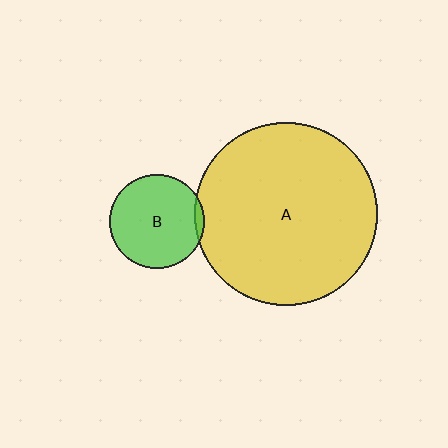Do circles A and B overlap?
Yes.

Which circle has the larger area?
Circle A (yellow).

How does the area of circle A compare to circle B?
Approximately 3.7 times.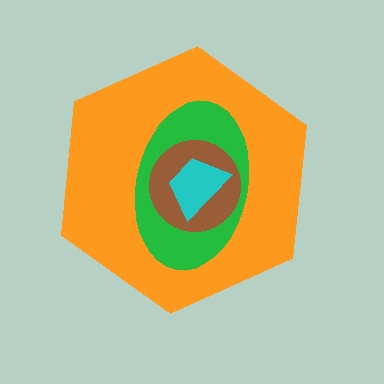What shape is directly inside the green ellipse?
The brown circle.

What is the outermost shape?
The orange hexagon.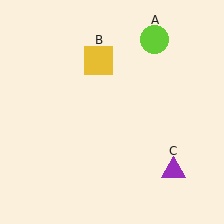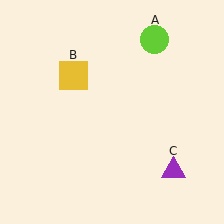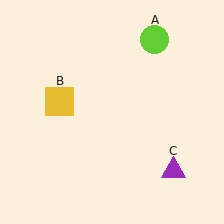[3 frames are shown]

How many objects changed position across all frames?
1 object changed position: yellow square (object B).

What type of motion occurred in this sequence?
The yellow square (object B) rotated counterclockwise around the center of the scene.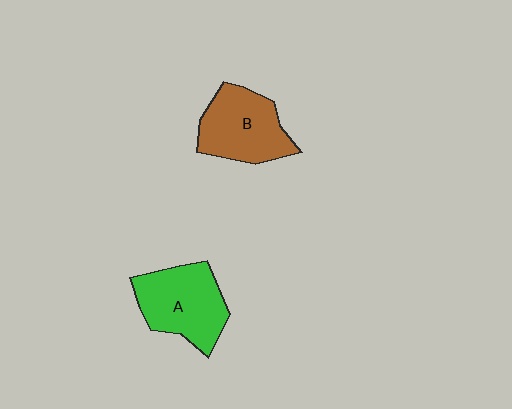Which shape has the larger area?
Shape A (green).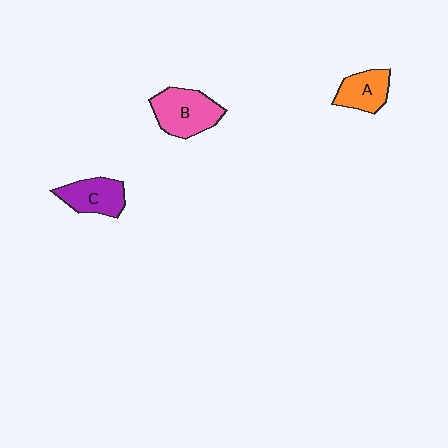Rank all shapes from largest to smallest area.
From largest to smallest: B (pink), C (purple), A (orange).